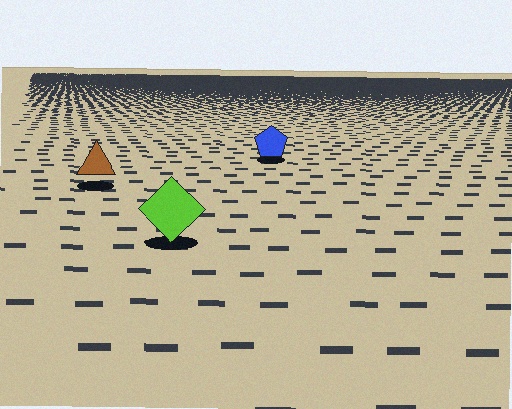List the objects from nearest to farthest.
From nearest to farthest: the lime diamond, the brown triangle, the blue pentagon.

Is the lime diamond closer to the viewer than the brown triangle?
Yes. The lime diamond is closer — you can tell from the texture gradient: the ground texture is coarser near it.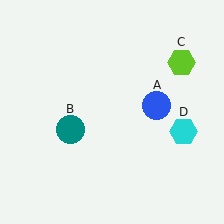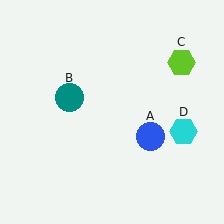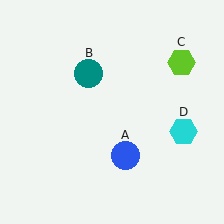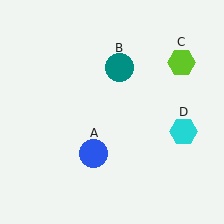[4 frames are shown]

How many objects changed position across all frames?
2 objects changed position: blue circle (object A), teal circle (object B).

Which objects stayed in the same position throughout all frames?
Lime hexagon (object C) and cyan hexagon (object D) remained stationary.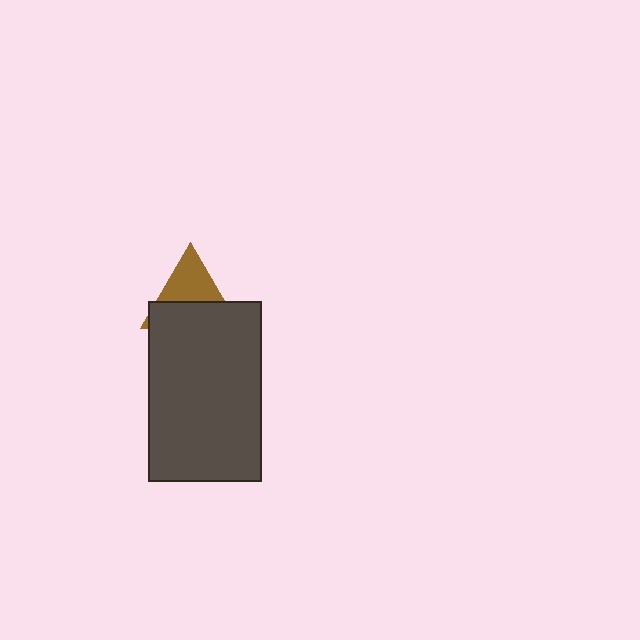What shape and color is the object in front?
The object in front is a dark gray rectangle.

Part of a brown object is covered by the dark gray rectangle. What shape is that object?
It is a triangle.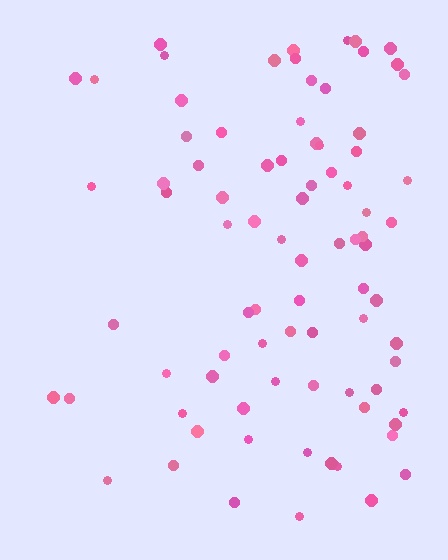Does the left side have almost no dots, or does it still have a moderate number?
Still a moderate number, just noticeably fewer than the right.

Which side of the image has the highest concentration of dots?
The right.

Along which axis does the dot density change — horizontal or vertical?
Horizontal.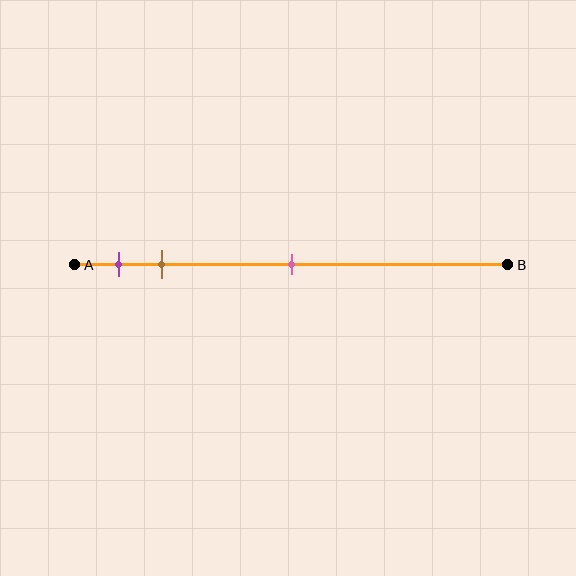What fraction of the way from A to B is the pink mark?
The pink mark is approximately 50% (0.5) of the way from A to B.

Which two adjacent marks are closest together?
The purple and brown marks are the closest adjacent pair.